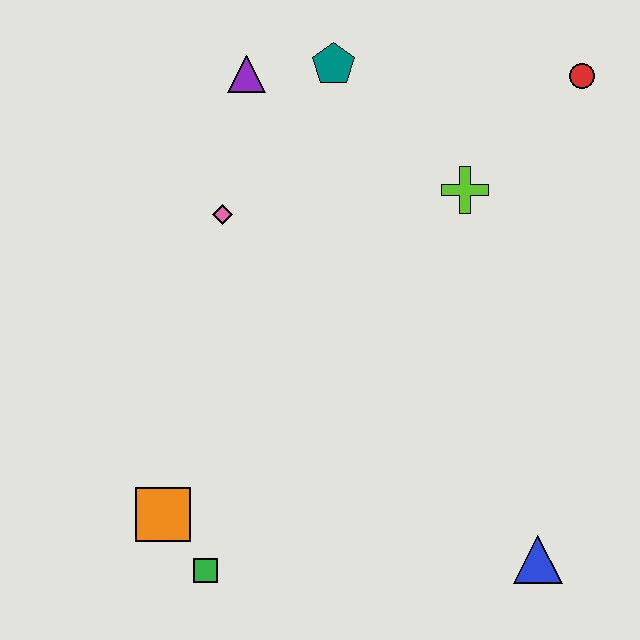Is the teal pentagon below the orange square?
No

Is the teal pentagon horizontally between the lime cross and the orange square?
Yes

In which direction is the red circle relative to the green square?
The red circle is above the green square.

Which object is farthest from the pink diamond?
The blue triangle is farthest from the pink diamond.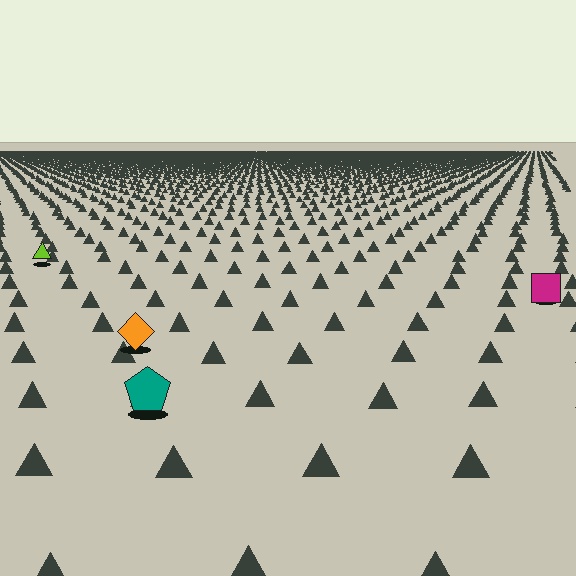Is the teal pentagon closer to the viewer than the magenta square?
Yes. The teal pentagon is closer — you can tell from the texture gradient: the ground texture is coarser near it.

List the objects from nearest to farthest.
From nearest to farthest: the teal pentagon, the orange diamond, the magenta square, the lime triangle.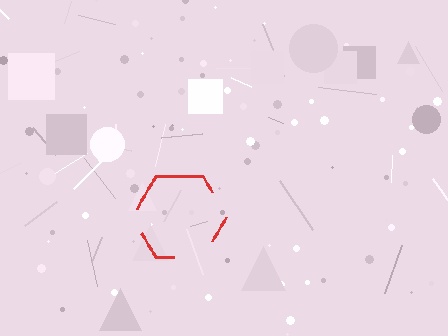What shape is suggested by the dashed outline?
The dashed outline suggests a hexagon.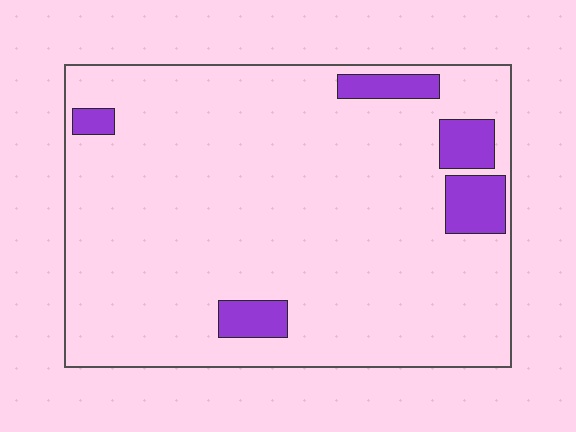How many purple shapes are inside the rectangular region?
5.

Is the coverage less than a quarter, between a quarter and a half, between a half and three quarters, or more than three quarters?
Less than a quarter.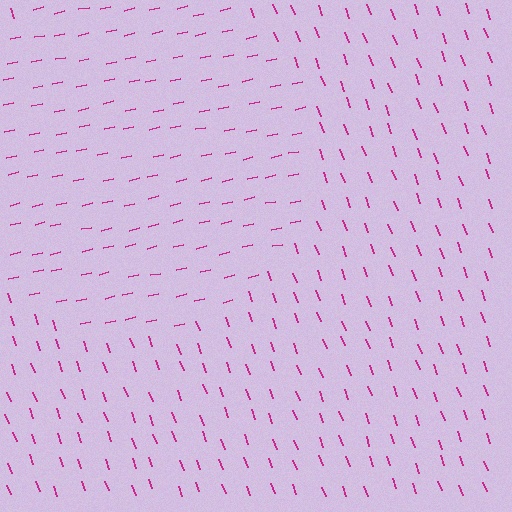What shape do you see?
I see a circle.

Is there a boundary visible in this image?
Yes, there is a texture boundary formed by a change in line orientation.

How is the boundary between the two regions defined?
The boundary is defined purely by a change in line orientation (approximately 83 degrees difference). All lines are the same color and thickness.